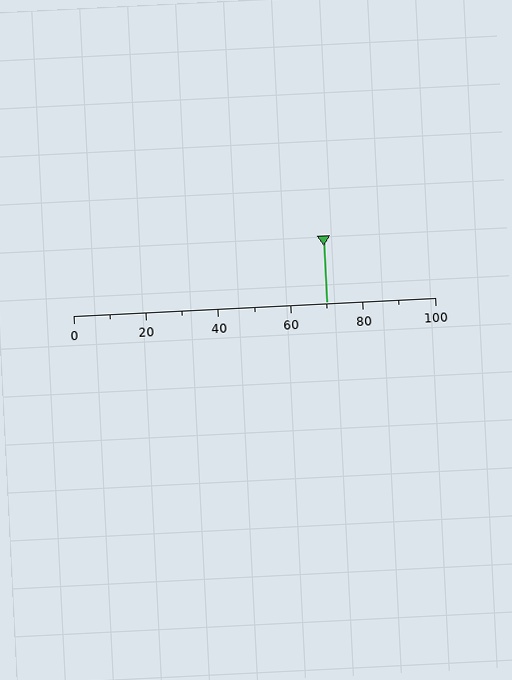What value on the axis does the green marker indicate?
The marker indicates approximately 70.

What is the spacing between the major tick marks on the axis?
The major ticks are spaced 20 apart.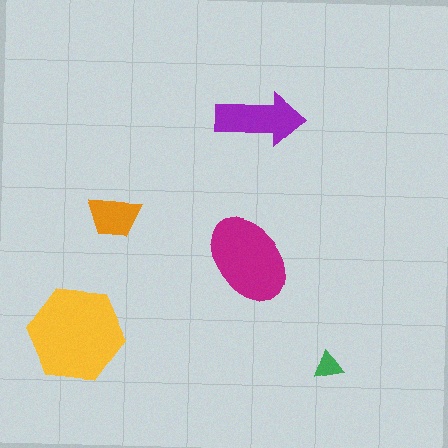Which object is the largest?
The yellow hexagon.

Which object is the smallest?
The green triangle.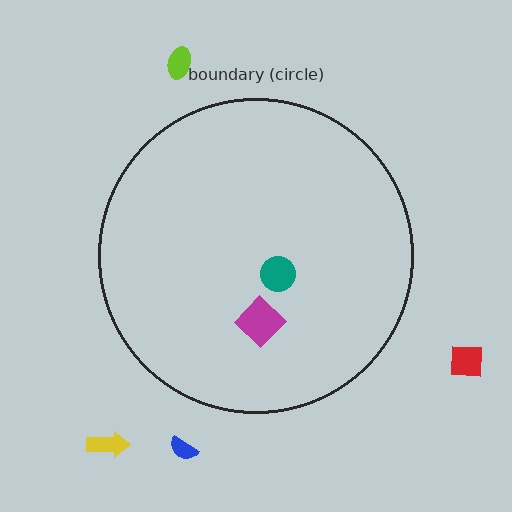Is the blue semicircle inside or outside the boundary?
Outside.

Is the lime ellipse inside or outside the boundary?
Outside.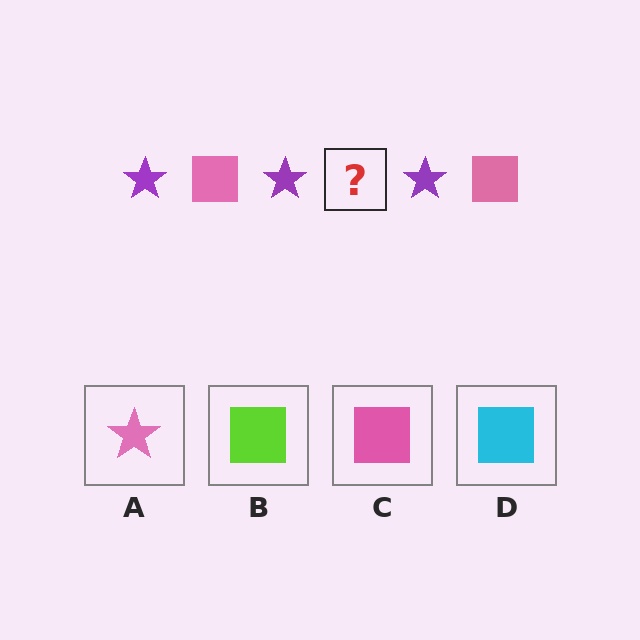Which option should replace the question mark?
Option C.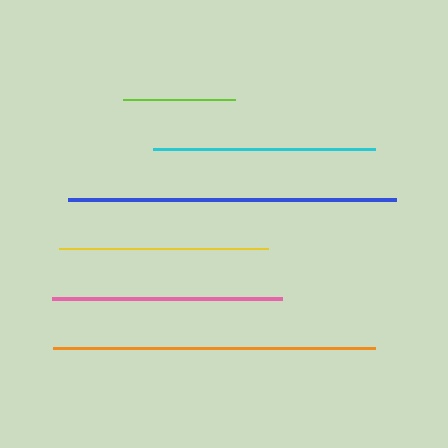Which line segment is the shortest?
The lime line is the shortest at approximately 112 pixels.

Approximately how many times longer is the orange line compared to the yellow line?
The orange line is approximately 1.5 times the length of the yellow line.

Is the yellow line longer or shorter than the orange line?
The orange line is longer than the yellow line.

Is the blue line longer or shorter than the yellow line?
The blue line is longer than the yellow line.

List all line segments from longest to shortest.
From longest to shortest: blue, orange, pink, cyan, yellow, lime.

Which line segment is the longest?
The blue line is the longest at approximately 328 pixels.